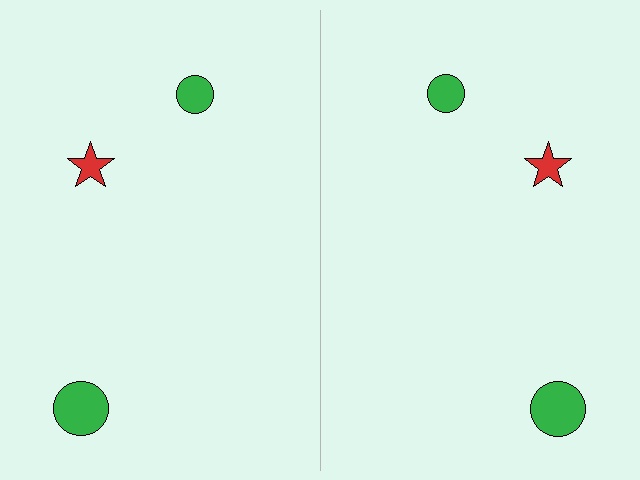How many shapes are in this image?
There are 6 shapes in this image.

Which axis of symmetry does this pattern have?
The pattern has a vertical axis of symmetry running through the center of the image.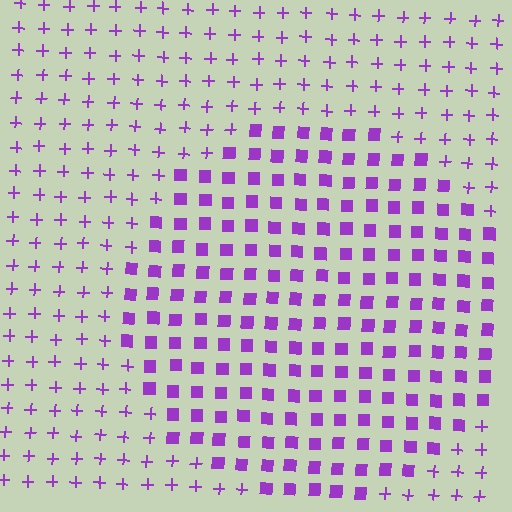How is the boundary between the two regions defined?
The boundary is defined by a change in element shape: squares inside vs. plus signs outside. All elements share the same color and spacing.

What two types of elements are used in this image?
The image uses squares inside the circle region and plus signs outside it.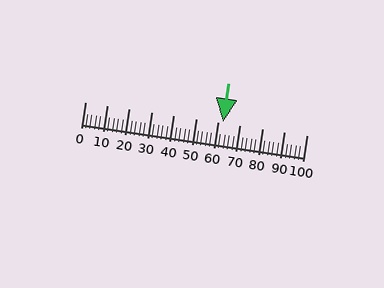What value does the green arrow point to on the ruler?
The green arrow points to approximately 62.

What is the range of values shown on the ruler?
The ruler shows values from 0 to 100.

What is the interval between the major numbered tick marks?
The major tick marks are spaced 10 units apart.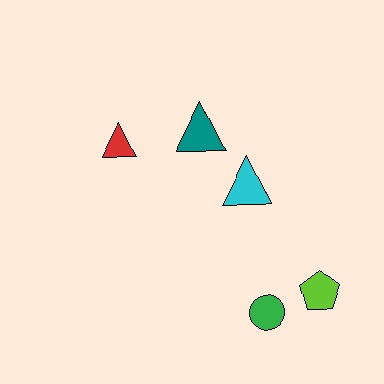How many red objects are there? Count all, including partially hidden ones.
There is 1 red object.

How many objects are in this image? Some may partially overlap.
There are 5 objects.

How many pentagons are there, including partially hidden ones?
There is 1 pentagon.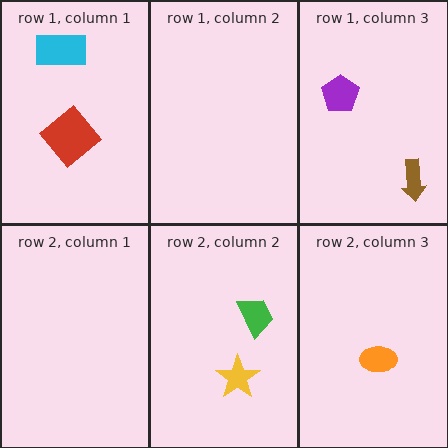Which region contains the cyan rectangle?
The row 1, column 1 region.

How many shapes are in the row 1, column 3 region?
2.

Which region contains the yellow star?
The row 2, column 2 region.